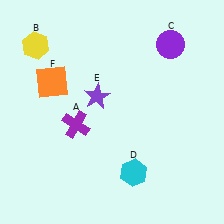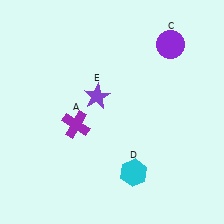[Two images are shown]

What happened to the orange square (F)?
The orange square (F) was removed in Image 2. It was in the top-left area of Image 1.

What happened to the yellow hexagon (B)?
The yellow hexagon (B) was removed in Image 2. It was in the top-left area of Image 1.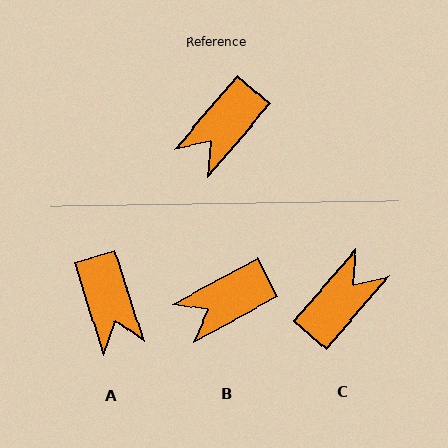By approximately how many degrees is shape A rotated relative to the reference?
Approximately 58 degrees counter-clockwise.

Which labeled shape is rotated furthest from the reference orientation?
C, about 180 degrees away.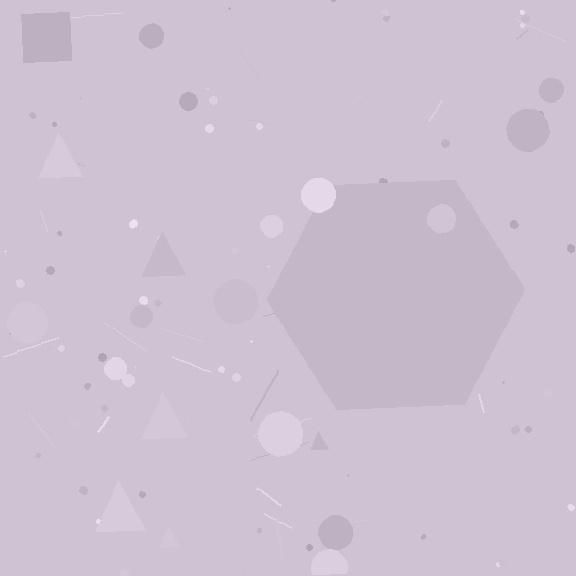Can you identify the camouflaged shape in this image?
The camouflaged shape is a hexagon.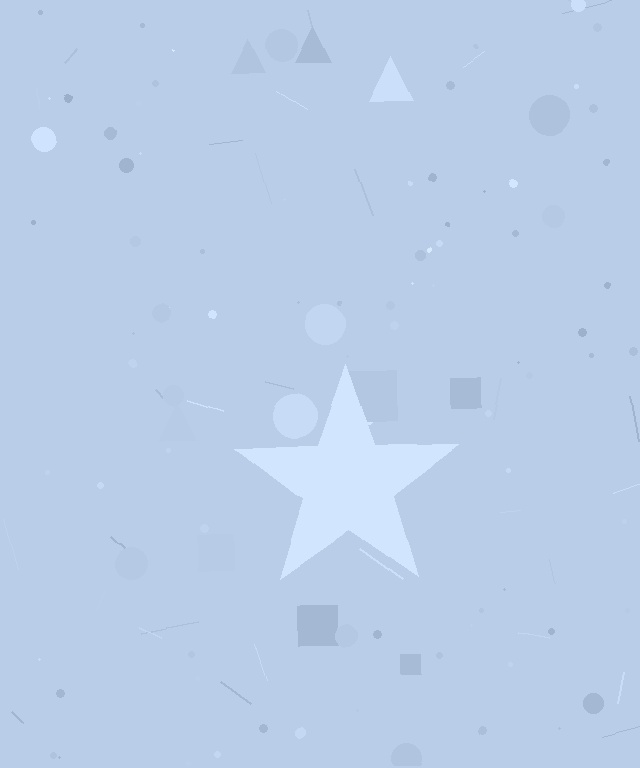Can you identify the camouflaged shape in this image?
The camouflaged shape is a star.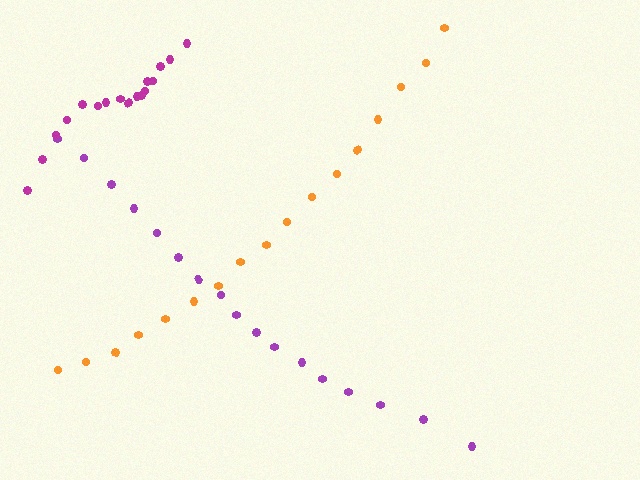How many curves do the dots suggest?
There are 3 distinct paths.